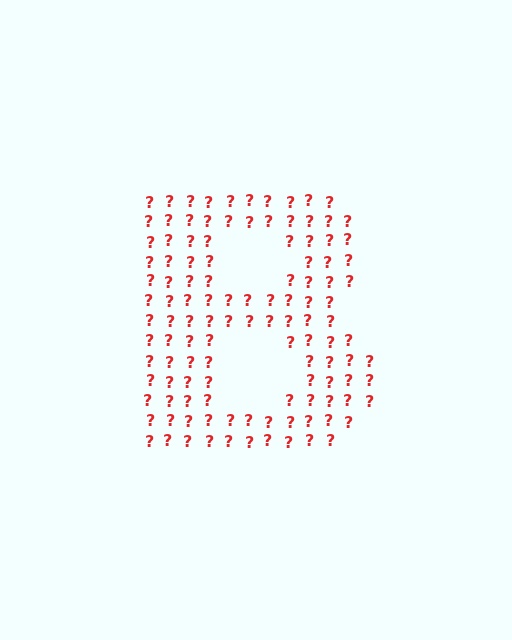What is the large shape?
The large shape is the letter B.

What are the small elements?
The small elements are question marks.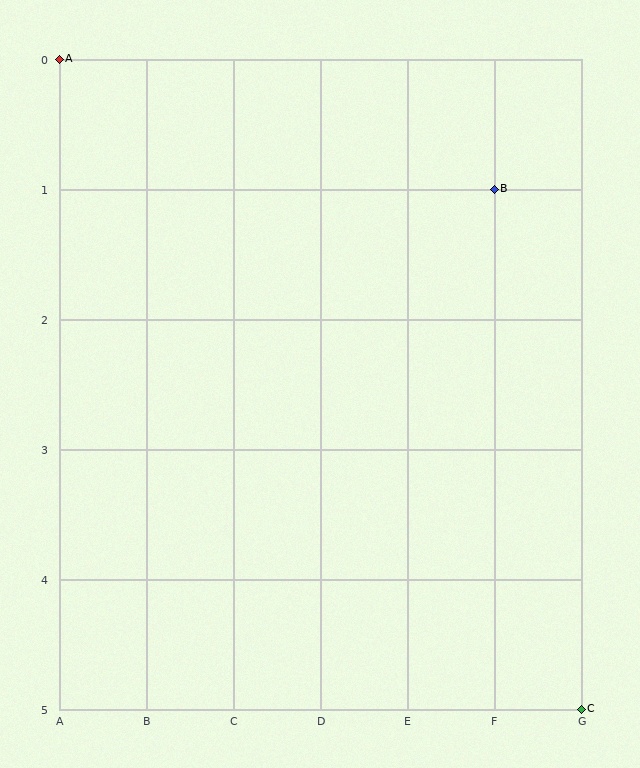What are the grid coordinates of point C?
Point C is at grid coordinates (G, 5).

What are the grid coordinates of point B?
Point B is at grid coordinates (F, 1).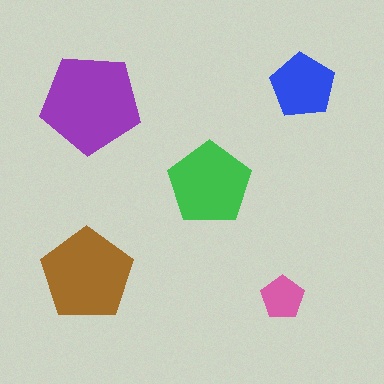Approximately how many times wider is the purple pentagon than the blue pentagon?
About 1.5 times wider.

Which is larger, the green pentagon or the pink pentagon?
The green one.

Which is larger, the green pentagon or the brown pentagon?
The brown one.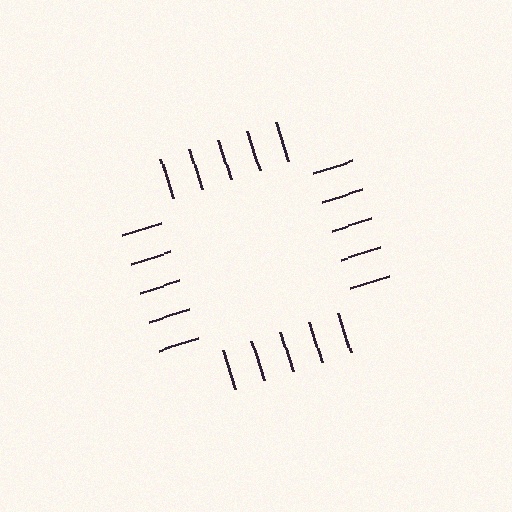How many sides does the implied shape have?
4 sides — the line-ends trace a square.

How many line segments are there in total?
20 — 5 along each of the 4 edges.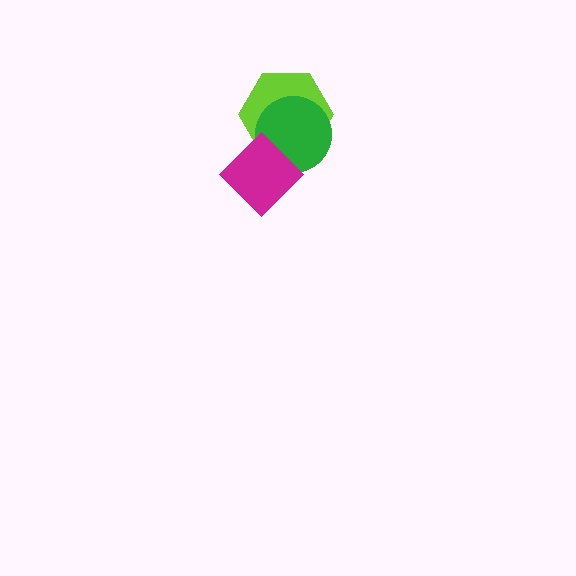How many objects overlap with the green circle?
2 objects overlap with the green circle.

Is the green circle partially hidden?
Yes, it is partially covered by another shape.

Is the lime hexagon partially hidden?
Yes, it is partially covered by another shape.